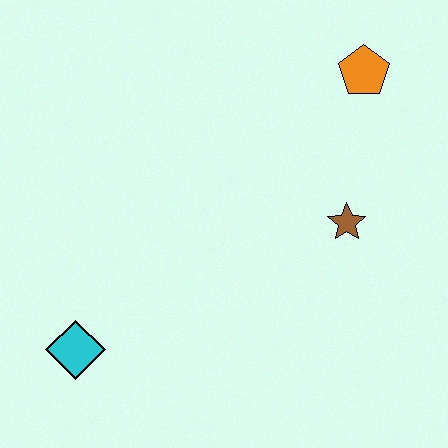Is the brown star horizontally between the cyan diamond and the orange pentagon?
Yes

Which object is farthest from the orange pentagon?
The cyan diamond is farthest from the orange pentagon.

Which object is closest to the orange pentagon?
The brown star is closest to the orange pentagon.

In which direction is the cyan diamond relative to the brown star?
The cyan diamond is to the left of the brown star.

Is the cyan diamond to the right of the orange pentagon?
No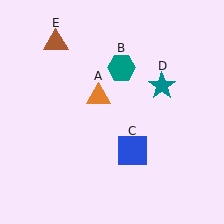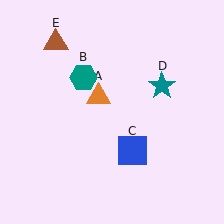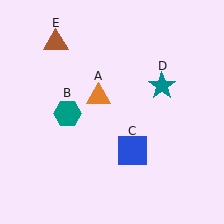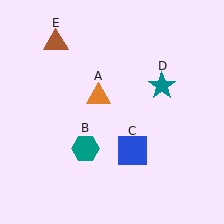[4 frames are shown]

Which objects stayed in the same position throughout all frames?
Orange triangle (object A) and blue square (object C) and teal star (object D) and brown triangle (object E) remained stationary.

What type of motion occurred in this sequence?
The teal hexagon (object B) rotated counterclockwise around the center of the scene.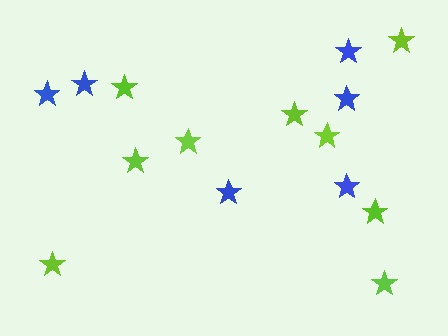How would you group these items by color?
There are 2 groups: one group of blue stars (6) and one group of lime stars (9).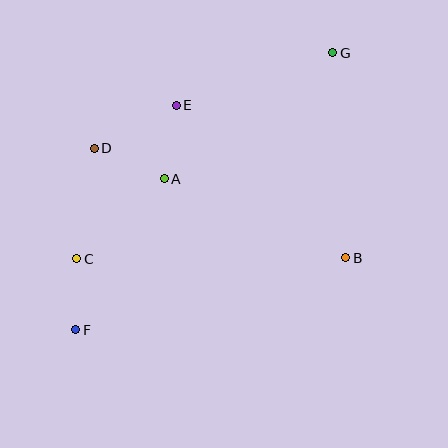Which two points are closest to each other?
Points C and F are closest to each other.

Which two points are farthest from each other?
Points F and G are farthest from each other.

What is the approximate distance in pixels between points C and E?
The distance between C and E is approximately 183 pixels.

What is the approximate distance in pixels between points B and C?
The distance between B and C is approximately 269 pixels.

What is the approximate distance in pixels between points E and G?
The distance between E and G is approximately 165 pixels.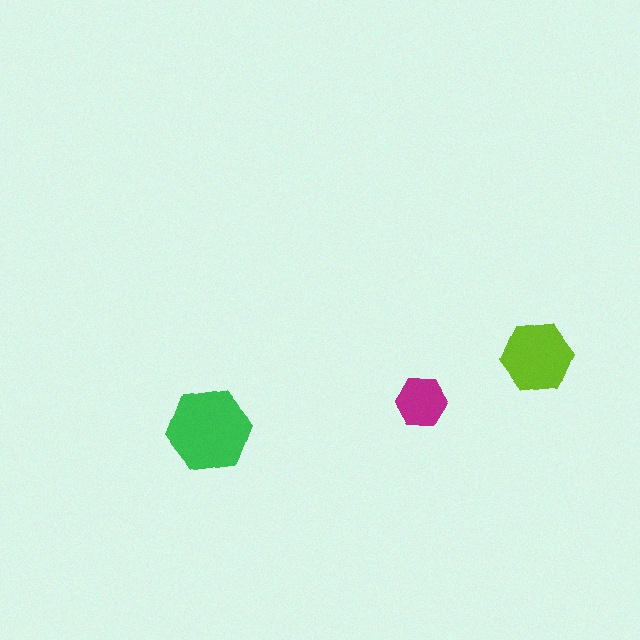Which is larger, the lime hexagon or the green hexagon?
The green one.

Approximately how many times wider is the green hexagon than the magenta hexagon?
About 1.5 times wider.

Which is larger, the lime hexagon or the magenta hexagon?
The lime one.